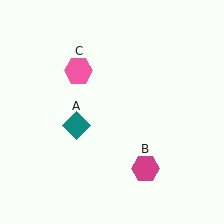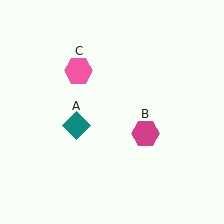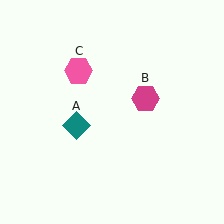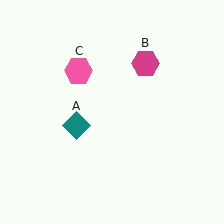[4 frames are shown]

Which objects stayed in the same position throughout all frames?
Teal diamond (object A) and pink hexagon (object C) remained stationary.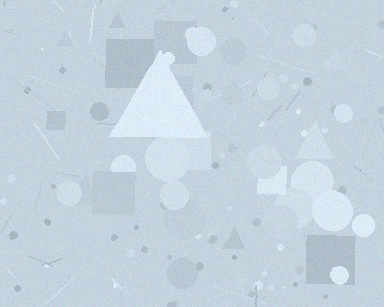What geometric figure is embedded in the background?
A triangle is embedded in the background.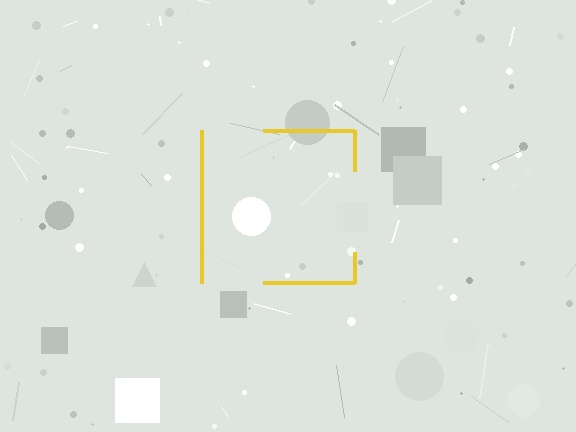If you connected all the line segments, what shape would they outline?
They would outline a square.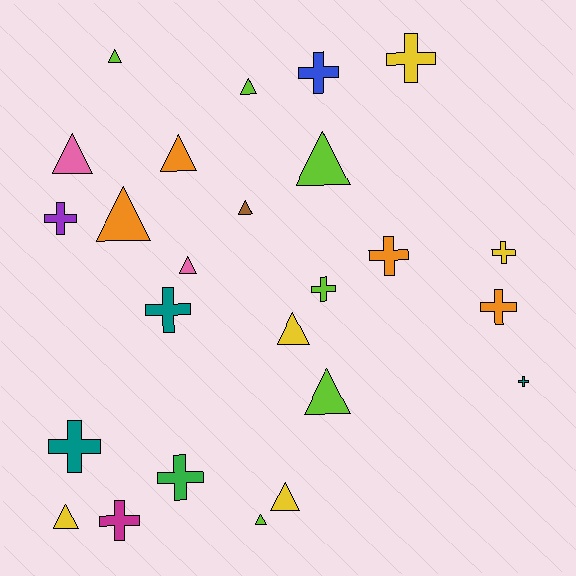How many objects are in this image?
There are 25 objects.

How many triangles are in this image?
There are 13 triangles.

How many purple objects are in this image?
There is 1 purple object.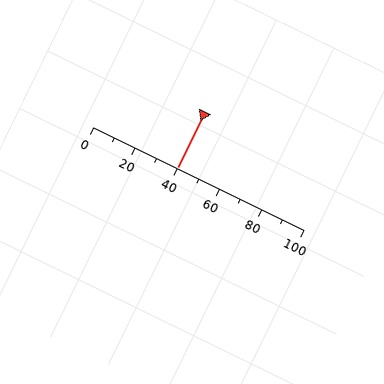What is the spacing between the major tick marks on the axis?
The major ticks are spaced 20 apart.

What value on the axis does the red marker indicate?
The marker indicates approximately 40.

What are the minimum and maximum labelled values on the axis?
The axis runs from 0 to 100.